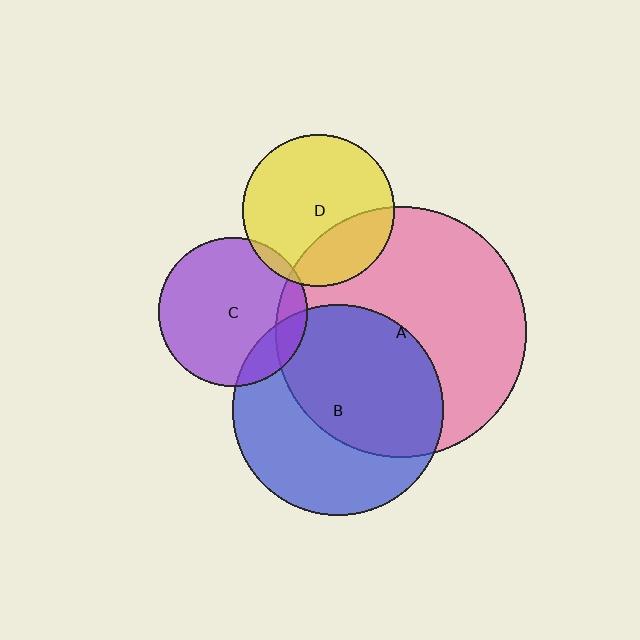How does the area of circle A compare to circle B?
Approximately 1.4 times.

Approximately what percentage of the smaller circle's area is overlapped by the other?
Approximately 55%.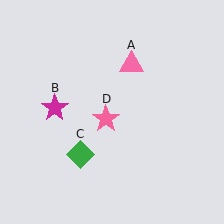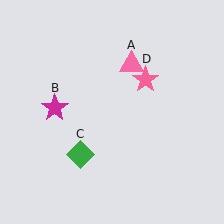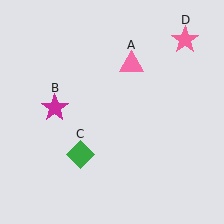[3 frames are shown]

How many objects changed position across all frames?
1 object changed position: pink star (object D).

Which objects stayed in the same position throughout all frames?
Pink triangle (object A) and magenta star (object B) and green diamond (object C) remained stationary.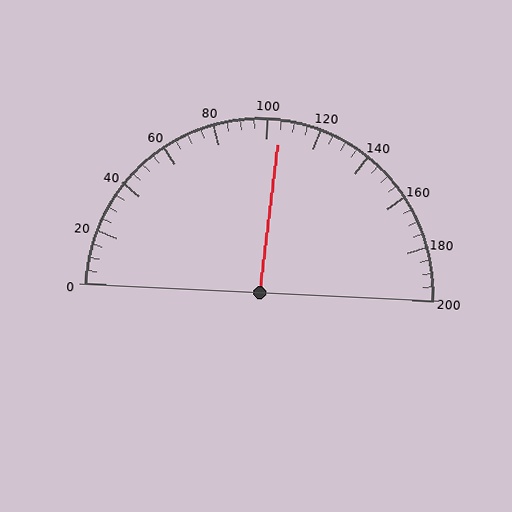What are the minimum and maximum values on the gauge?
The gauge ranges from 0 to 200.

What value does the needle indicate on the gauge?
The needle indicates approximately 105.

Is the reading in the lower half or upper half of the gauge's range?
The reading is in the upper half of the range (0 to 200).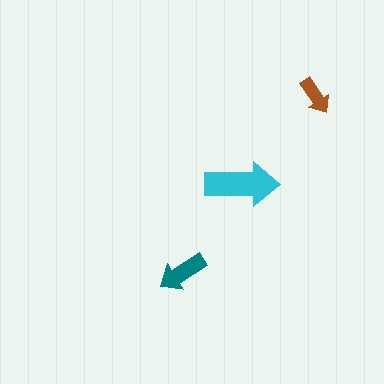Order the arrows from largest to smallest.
the cyan one, the teal one, the brown one.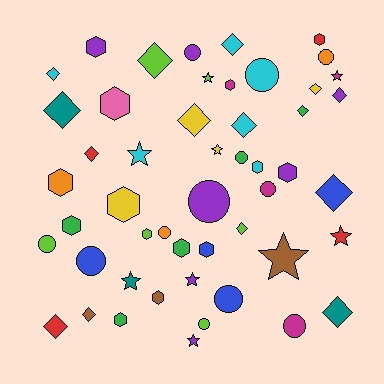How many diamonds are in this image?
There are 15 diamonds.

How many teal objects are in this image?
There are 3 teal objects.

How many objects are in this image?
There are 50 objects.